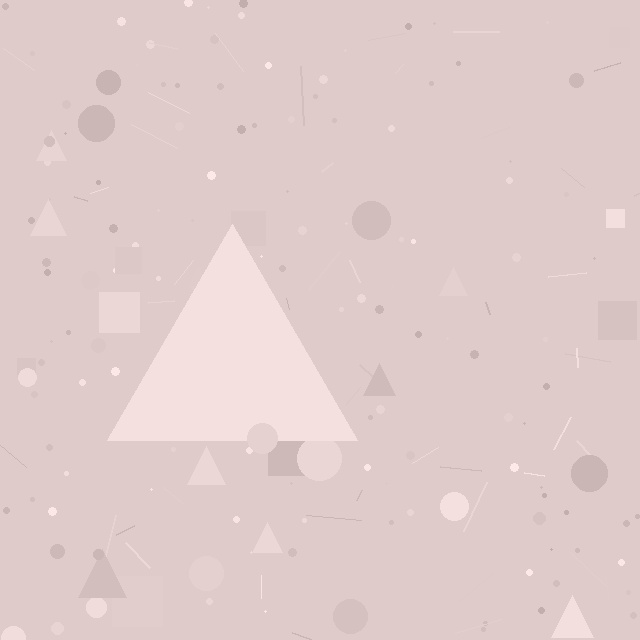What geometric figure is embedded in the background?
A triangle is embedded in the background.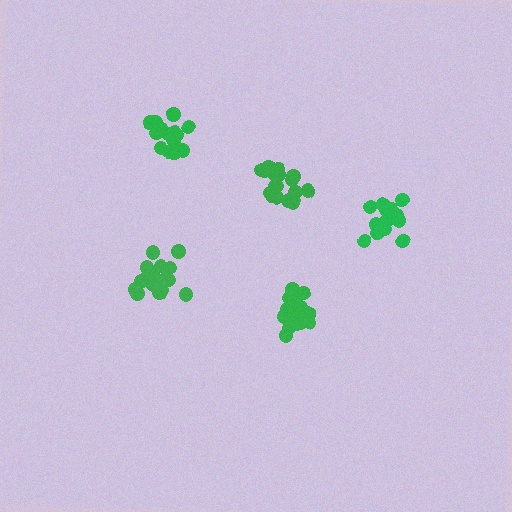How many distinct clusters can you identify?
There are 5 distinct clusters.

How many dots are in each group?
Group 1: 14 dots, Group 2: 18 dots, Group 3: 20 dots, Group 4: 20 dots, Group 5: 15 dots (87 total).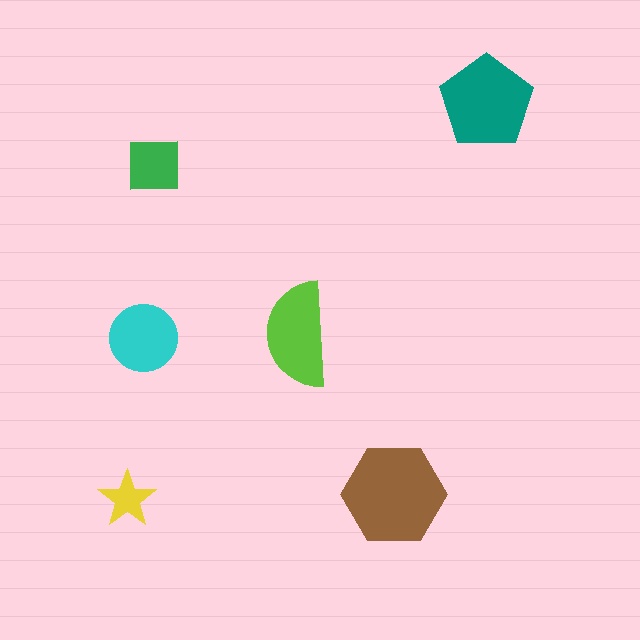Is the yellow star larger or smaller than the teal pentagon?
Smaller.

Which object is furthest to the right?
The teal pentagon is rightmost.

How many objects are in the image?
There are 6 objects in the image.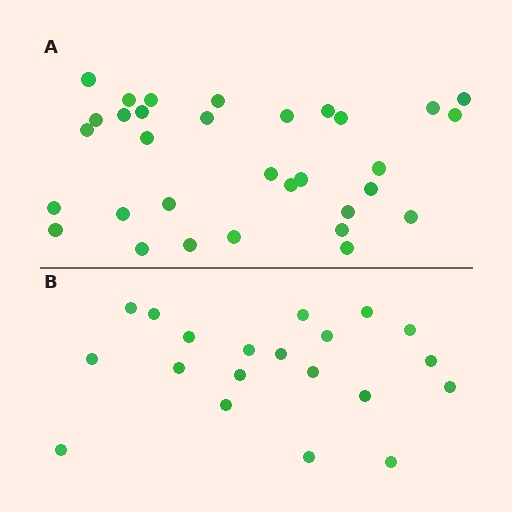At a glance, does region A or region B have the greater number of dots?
Region A (the top region) has more dots.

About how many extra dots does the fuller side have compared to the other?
Region A has roughly 12 or so more dots than region B.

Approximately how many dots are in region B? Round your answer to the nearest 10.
About 20 dots.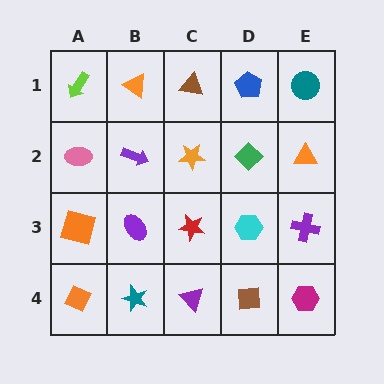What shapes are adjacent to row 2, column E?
A teal circle (row 1, column E), a purple cross (row 3, column E), a green diamond (row 2, column D).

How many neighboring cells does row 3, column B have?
4.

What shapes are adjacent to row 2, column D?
A blue pentagon (row 1, column D), a cyan hexagon (row 3, column D), an orange star (row 2, column C), an orange triangle (row 2, column E).